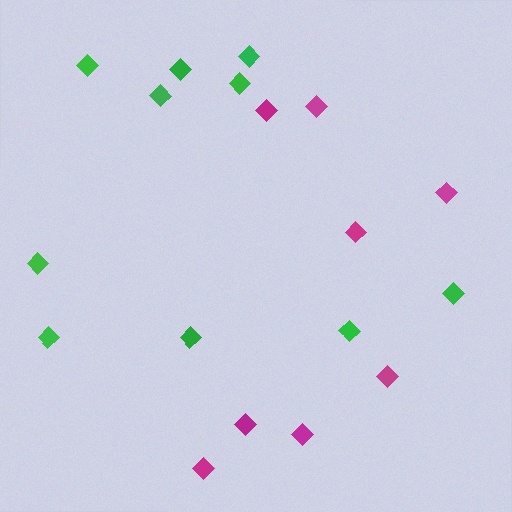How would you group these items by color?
There are 2 groups: one group of green diamonds (10) and one group of magenta diamonds (8).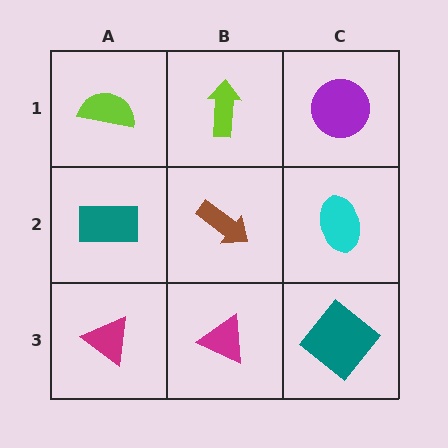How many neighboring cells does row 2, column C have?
3.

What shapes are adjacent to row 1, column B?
A brown arrow (row 2, column B), a lime semicircle (row 1, column A), a purple circle (row 1, column C).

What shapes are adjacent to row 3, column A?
A teal rectangle (row 2, column A), a magenta triangle (row 3, column B).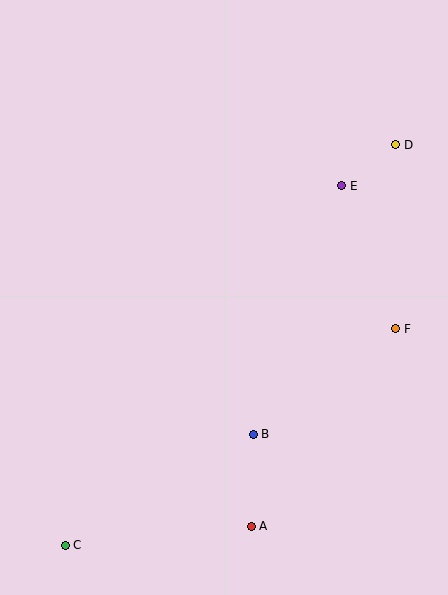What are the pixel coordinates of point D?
Point D is at (396, 145).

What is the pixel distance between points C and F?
The distance between C and F is 395 pixels.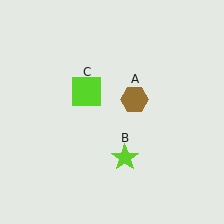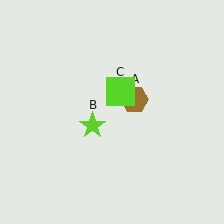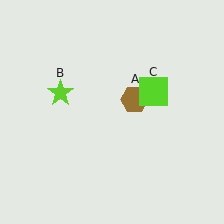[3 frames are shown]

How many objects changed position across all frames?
2 objects changed position: lime star (object B), lime square (object C).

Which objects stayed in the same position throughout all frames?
Brown hexagon (object A) remained stationary.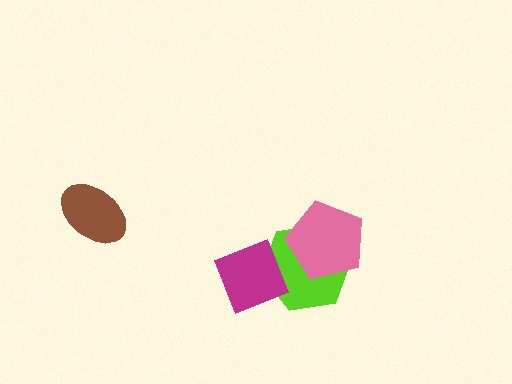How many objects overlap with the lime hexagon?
2 objects overlap with the lime hexagon.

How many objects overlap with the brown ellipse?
0 objects overlap with the brown ellipse.